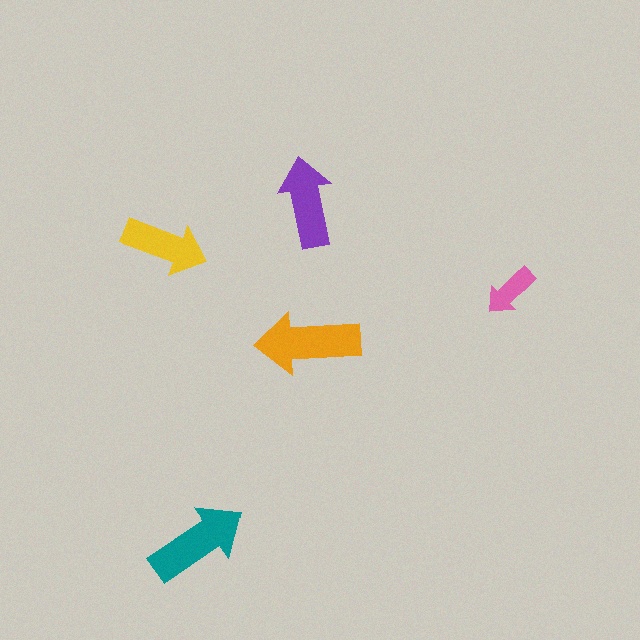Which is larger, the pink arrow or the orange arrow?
The orange one.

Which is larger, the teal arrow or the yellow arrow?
The teal one.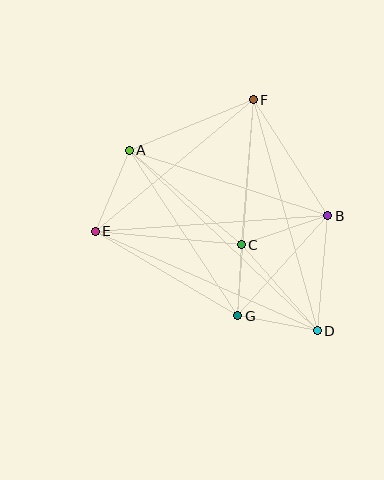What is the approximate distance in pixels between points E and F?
The distance between E and F is approximately 206 pixels.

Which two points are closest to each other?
Points C and G are closest to each other.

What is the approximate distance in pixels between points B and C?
The distance between B and C is approximately 91 pixels.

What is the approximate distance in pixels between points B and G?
The distance between B and G is approximately 135 pixels.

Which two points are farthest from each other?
Points A and D are farthest from each other.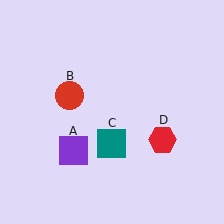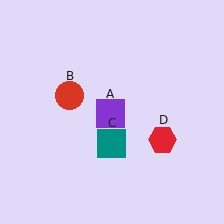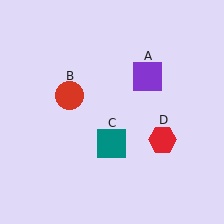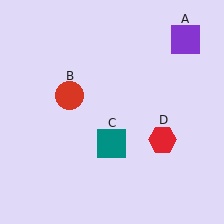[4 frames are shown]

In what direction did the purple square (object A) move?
The purple square (object A) moved up and to the right.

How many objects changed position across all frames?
1 object changed position: purple square (object A).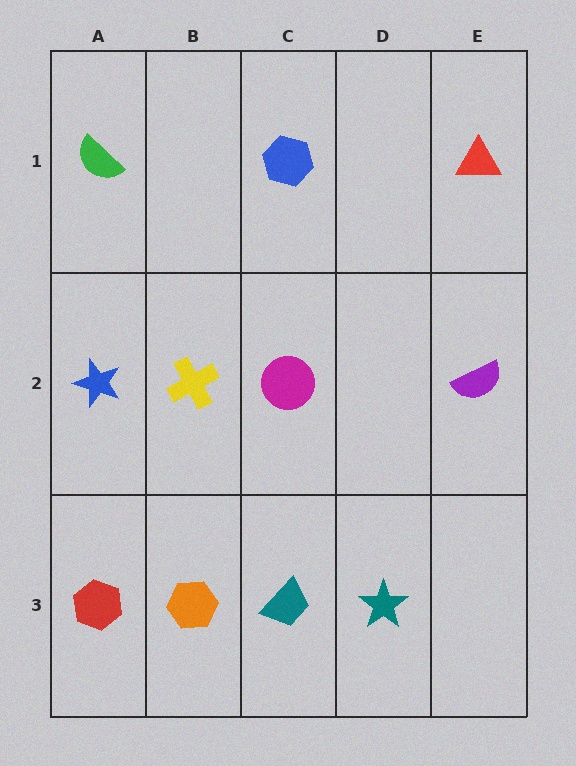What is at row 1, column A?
A green semicircle.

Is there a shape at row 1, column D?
No, that cell is empty.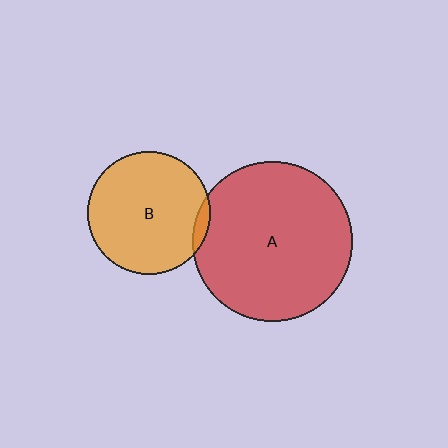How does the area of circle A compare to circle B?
Approximately 1.7 times.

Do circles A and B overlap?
Yes.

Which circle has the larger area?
Circle A (red).